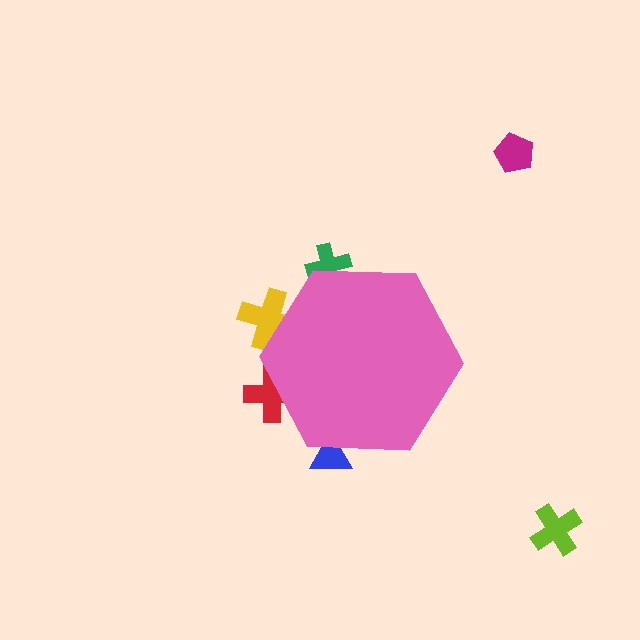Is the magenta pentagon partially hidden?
No, the magenta pentagon is fully visible.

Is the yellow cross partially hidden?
Yes, the yellow cross is partially hidden behind the pink hexagon.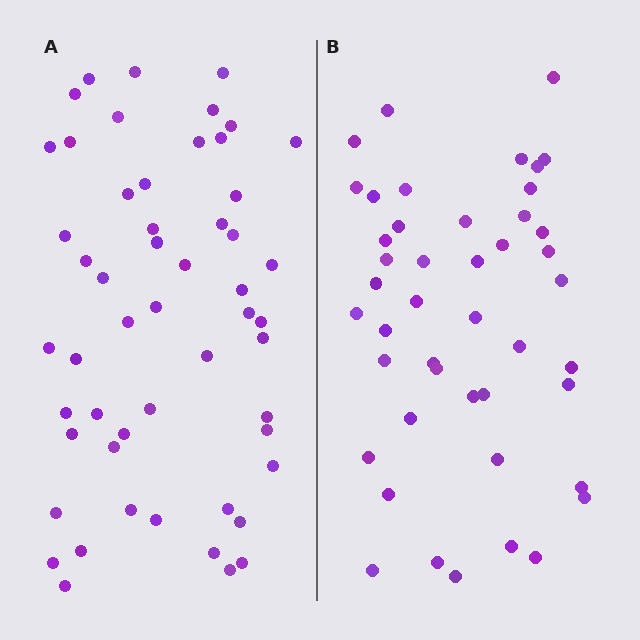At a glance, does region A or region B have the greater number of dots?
Region A (the left region) has more dots.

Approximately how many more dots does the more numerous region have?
Region A has roughly 8 or so more dots than region B.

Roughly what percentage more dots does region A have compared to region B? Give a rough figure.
About 20% more.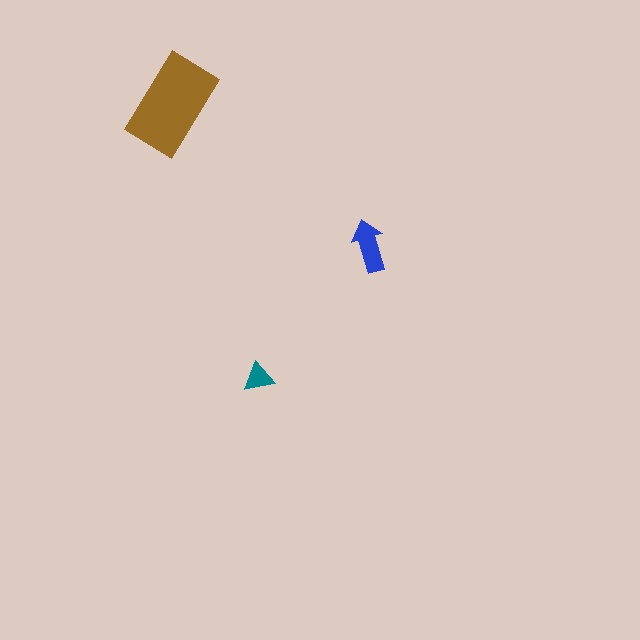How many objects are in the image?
There are 3 objects in the image.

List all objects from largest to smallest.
The brown rectangle, the blue arrow, the teal triangle.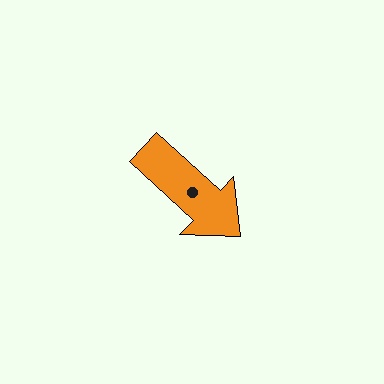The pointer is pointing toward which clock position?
Roughly 4 o'clock.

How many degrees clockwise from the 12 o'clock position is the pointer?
Approximately 133 degrees.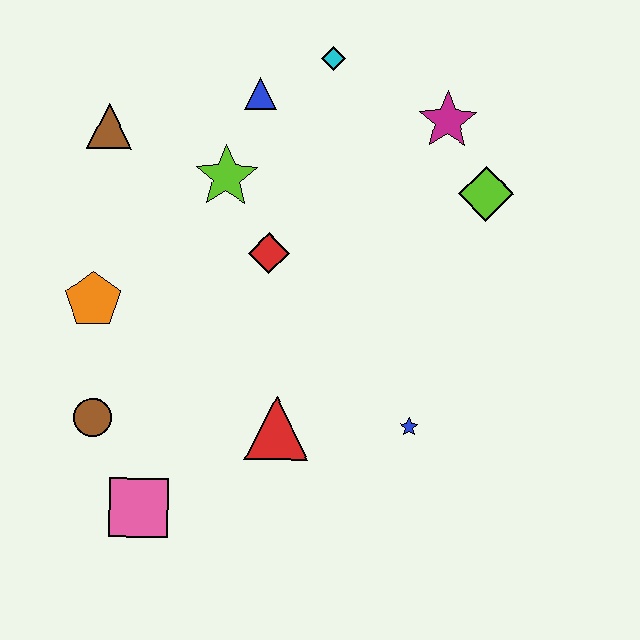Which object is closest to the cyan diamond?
The blue triangle is closest to the cyan diamond.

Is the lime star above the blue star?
Yes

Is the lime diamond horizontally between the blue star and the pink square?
No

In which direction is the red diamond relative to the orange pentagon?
The red diamond is to the right of the orange pentagon.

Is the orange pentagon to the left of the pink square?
Yes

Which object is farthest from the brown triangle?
The blue star is farthest from the brown triangle.